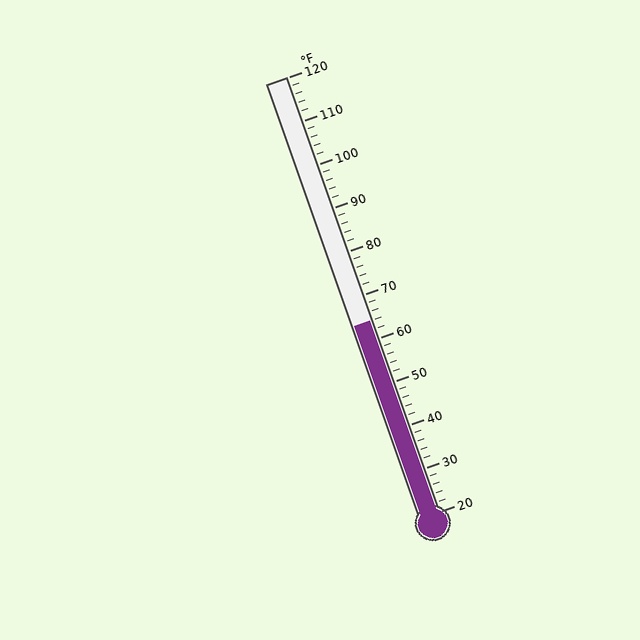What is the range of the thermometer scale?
The thermometer scale ranges from 20°F to 120°F.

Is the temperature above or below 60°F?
The temperature is above 60°F.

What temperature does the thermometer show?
The thermometer shows approximately 64°F.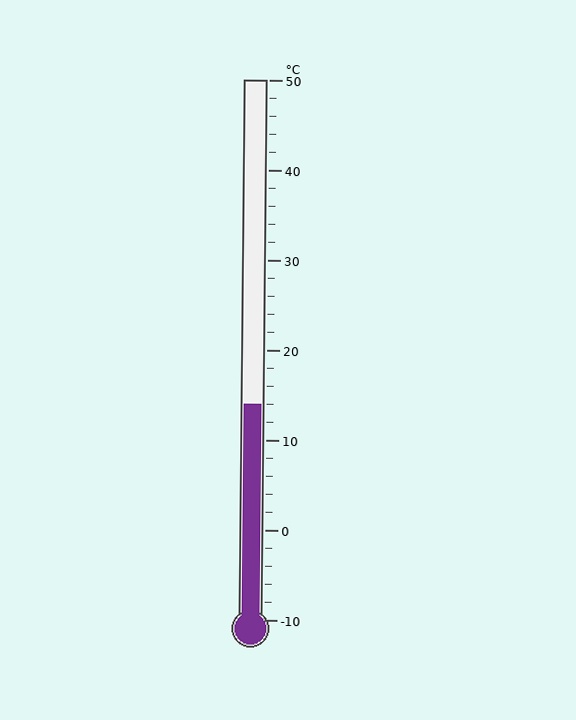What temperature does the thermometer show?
The thermometer shows approximately 14°C.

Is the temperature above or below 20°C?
The temperature is below 20°C.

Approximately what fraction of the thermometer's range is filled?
The thermometer is filled to approximately 40% of its range.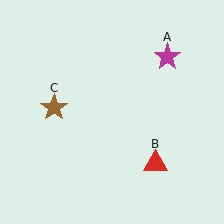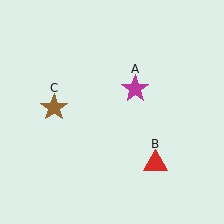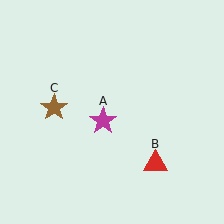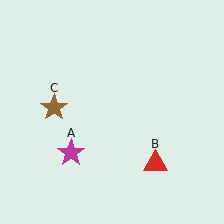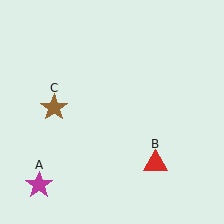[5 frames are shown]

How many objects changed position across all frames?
1 object changed position: magenta star (object A).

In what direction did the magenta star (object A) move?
The magenta star (object A) moved down and to the left.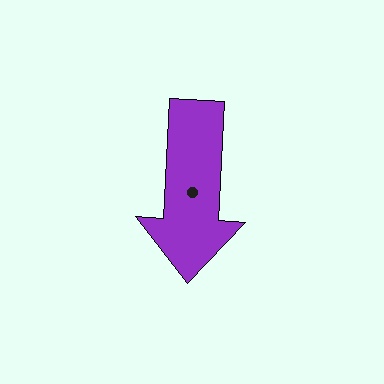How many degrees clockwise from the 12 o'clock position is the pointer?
Approximately 183 degrees.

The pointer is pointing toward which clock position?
Roughly 6 o'clock.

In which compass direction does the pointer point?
South.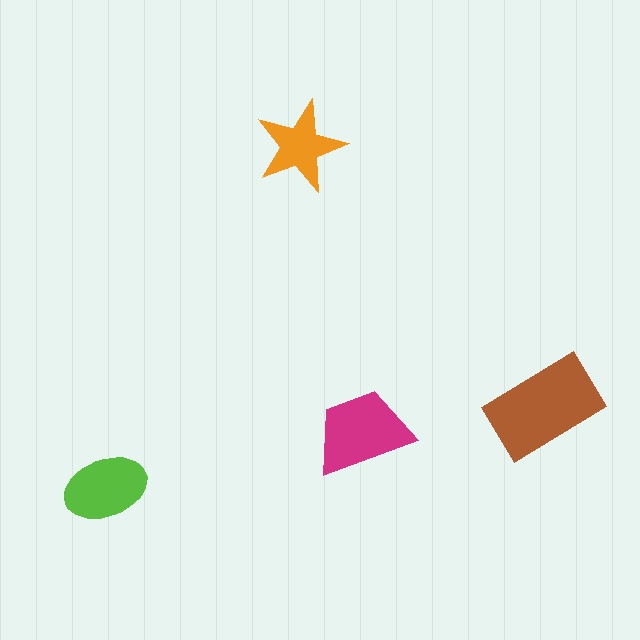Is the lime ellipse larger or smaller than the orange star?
Larger.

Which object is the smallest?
The orange star.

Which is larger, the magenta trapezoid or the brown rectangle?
The brown rectangle.